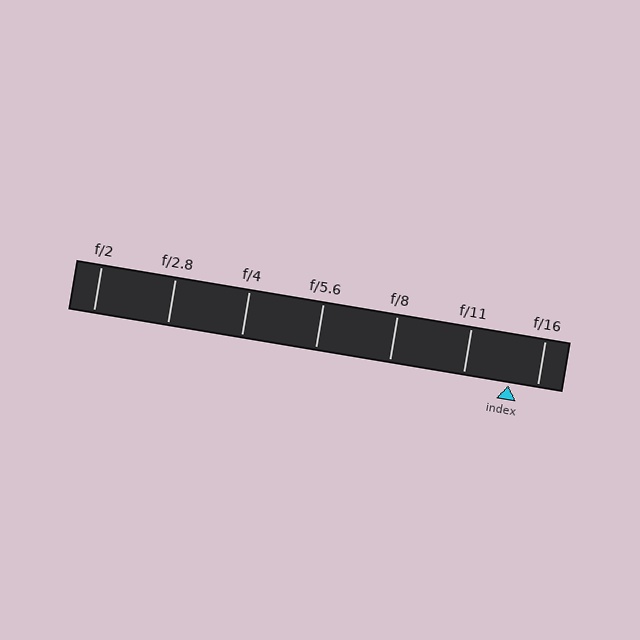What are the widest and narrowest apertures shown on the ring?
The widest aperture shown is f/2 and the narrowest is f/16.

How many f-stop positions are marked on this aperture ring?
There are 7 f-stop positions marked.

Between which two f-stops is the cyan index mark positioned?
The index mark is between f/11 and f/16.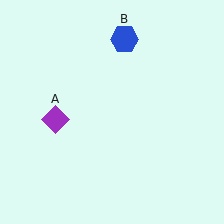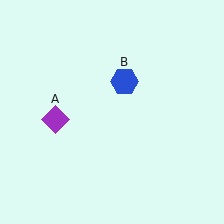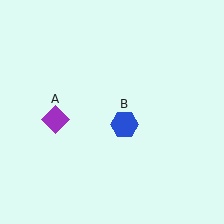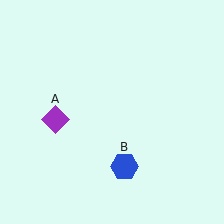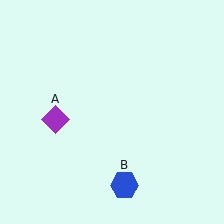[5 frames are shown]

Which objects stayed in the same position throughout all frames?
Purple diamond (object A) remained stationary.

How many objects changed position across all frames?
1 object changed position: blue hexagon (object B).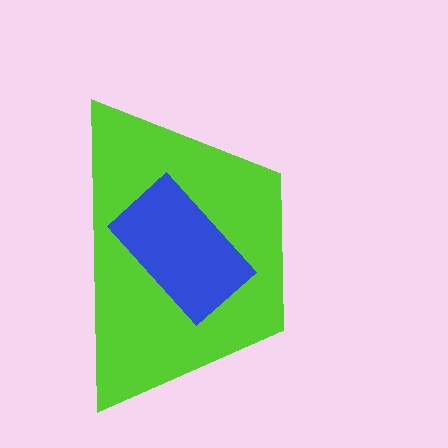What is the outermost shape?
The lime trapezoid.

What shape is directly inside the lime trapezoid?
The blue rectangle.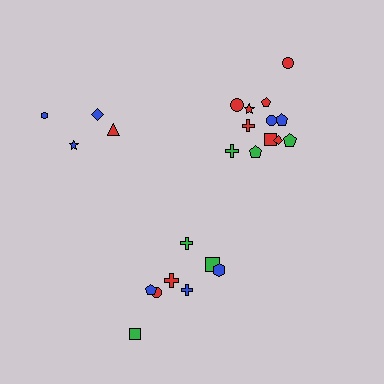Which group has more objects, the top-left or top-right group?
The top-right group.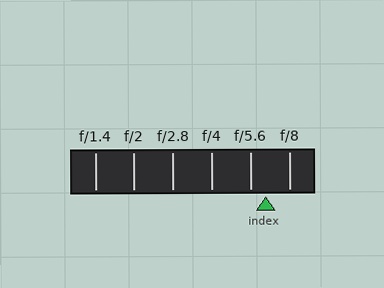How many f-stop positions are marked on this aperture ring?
There are 6 f-stop positions marked.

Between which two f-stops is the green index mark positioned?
The index mark is between f/5.6 and f/8.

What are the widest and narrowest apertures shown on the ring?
The widest aperture shown is f/1.4 and the narrowest is f/8.